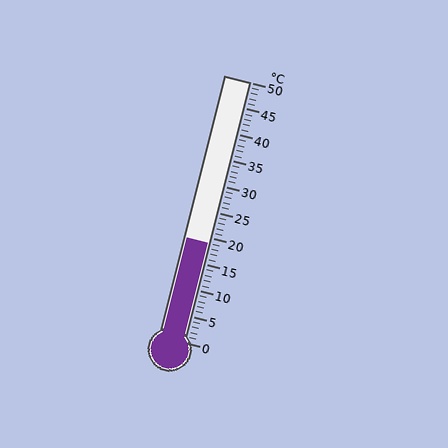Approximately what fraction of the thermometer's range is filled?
The thermometer is filled to approximately 40% of its range.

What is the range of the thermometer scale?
The thermometer scale ranges from 0°C to 50°C.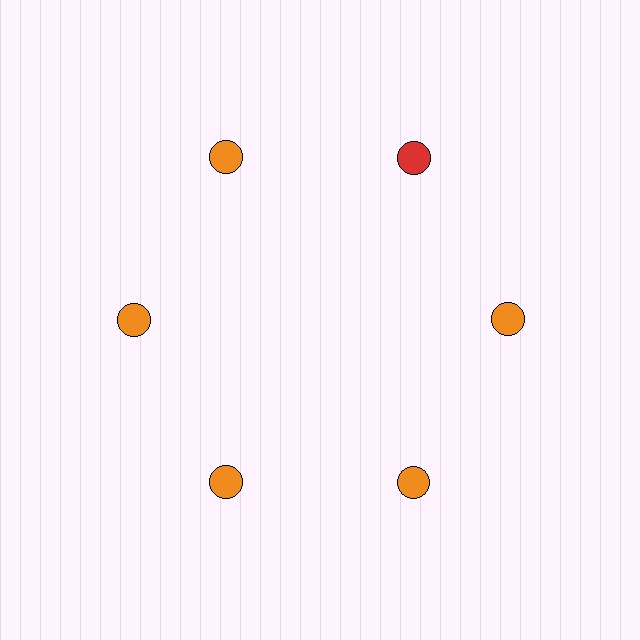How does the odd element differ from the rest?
It has a different color: red instead of orange.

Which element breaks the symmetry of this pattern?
The red circle at roughly the 1 o'clock position breaks the symmetry. All other shapes are orange circles.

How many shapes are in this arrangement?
There are 6 shapes arranged in a ring pattern.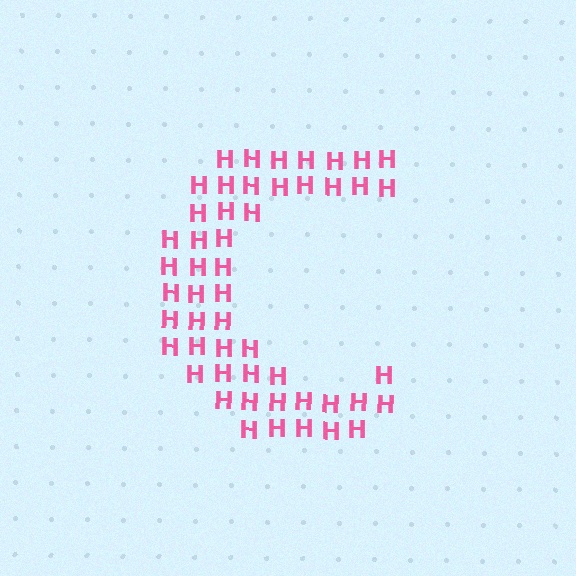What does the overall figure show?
The overall figure shows the letter C.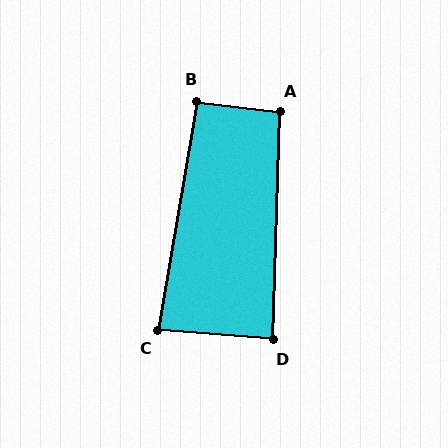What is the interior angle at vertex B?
Approximately 93 degrees (approximately right).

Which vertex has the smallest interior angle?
C, at approximately 85 degrees.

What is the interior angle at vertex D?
Approximately 87 degrees (approximately right).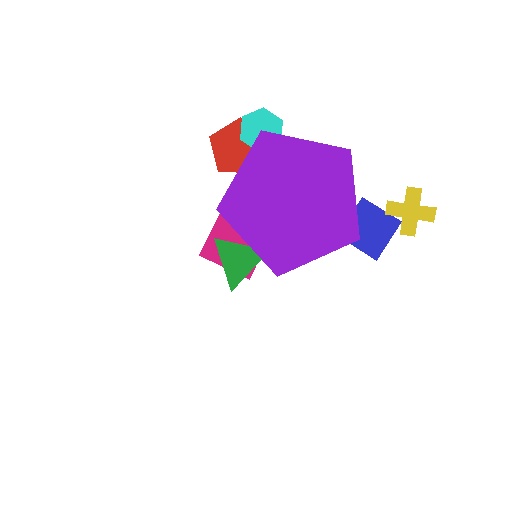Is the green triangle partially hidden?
Yes, the green triangle is partially hidden behind the purple pentagon.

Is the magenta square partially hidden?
Yes, the magenta square is partially hidden behind the purple pentagon.